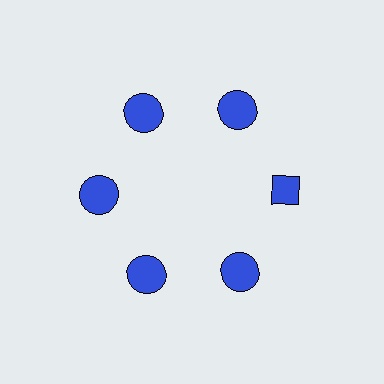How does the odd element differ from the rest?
It has a different shape: diamond instead of circle.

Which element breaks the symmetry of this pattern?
The blue diamond at roughly the 3 o'clock position breaks the symmetry. All other shapes are blue circles.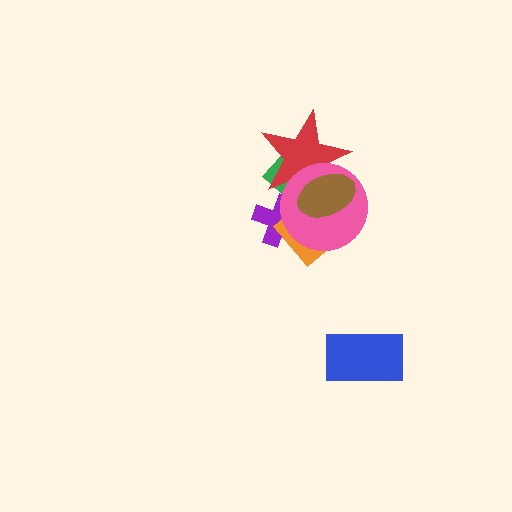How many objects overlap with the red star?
3 objects overlap with the red star.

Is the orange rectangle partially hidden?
Yes, it is partially covered by another shape.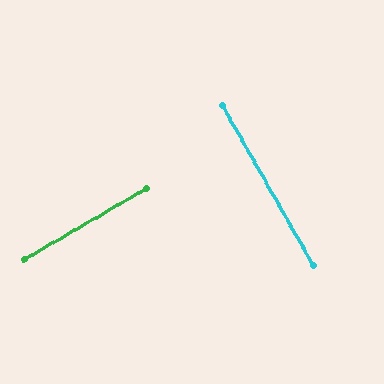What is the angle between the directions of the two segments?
Approximately 89 degrees.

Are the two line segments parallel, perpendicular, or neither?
Perpendicular — they meet at approximately 89°.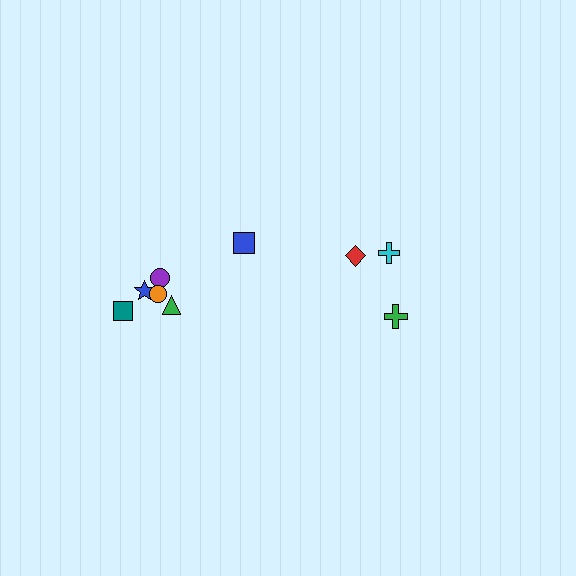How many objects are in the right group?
There are 3 objects.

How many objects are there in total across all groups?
There are 9 objects.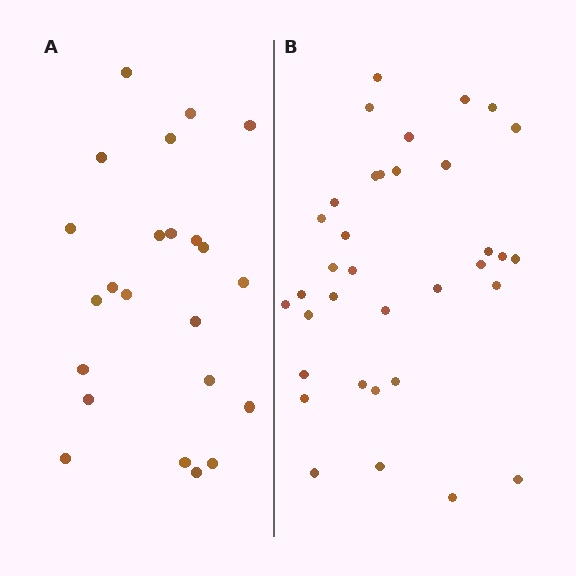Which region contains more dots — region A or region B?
Region B (the right region) has more dots.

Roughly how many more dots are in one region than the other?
Region B has roughly 12 or so more dots than region A.